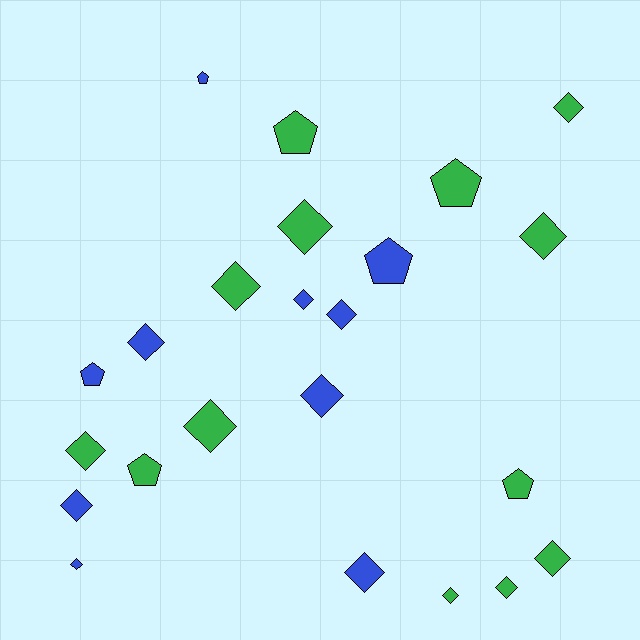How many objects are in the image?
There are 23 objects.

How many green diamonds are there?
There are 9 green diamonds.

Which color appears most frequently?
Green, with 13 objects.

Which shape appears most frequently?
Diamond, with 16 objects.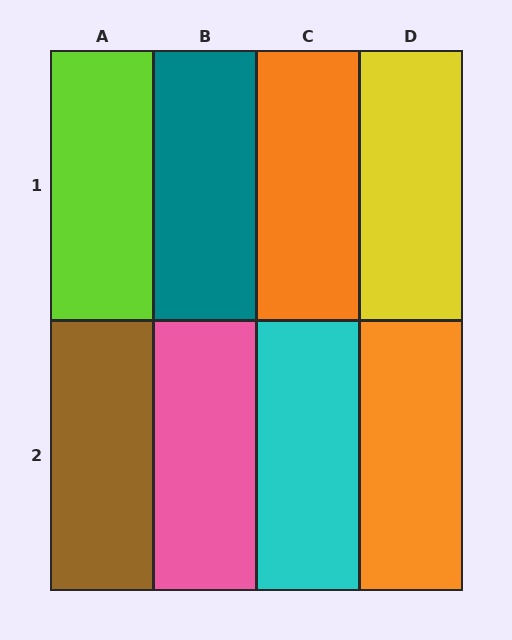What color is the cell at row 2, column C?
Cyan.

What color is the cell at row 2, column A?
Brown.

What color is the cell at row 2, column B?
Pink.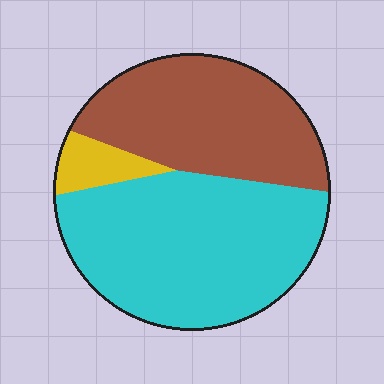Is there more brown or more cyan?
Cyan.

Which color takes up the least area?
Yellow, at roughly 5%.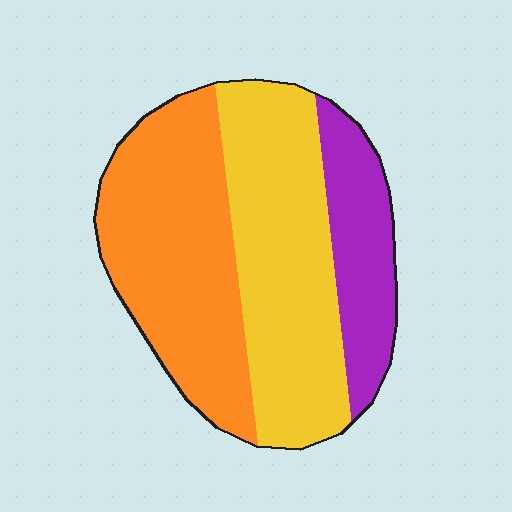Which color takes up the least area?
Purple, at roughly 20%.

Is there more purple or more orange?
Orange.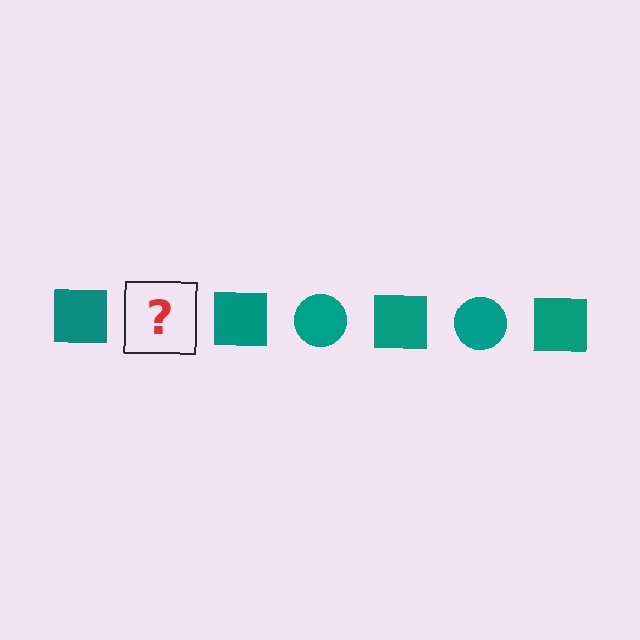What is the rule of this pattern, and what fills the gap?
The rule is that the pattern cycles through square, circle shapes in teal. The gap should be filled with a teal circle.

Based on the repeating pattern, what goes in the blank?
The blank should be a teal circle.